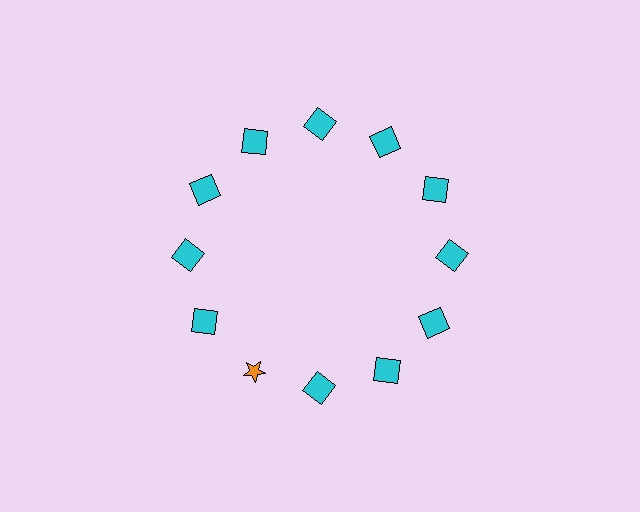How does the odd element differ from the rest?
It differs in both color (orange instead of cyan) and shape (star instead of square).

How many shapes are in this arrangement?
There are 12 shapes arranged in a ring pattern.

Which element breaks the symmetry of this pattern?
The orange star at roughly the 7 o'clock position breaks the symmetry. All other shapes are cyan squares.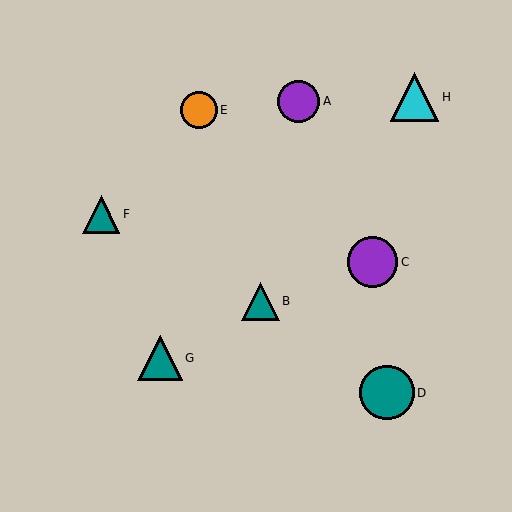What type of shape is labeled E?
Shape E is an orange circle.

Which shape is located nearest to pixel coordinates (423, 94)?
The cyan triangle (labeled H) at (414, 97) is nearest to that location.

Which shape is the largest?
The teal circle (labeled D) is the largest.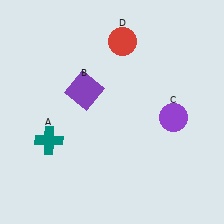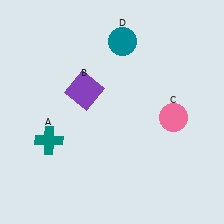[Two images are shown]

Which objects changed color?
C changed from purple to pink. D changed from red to teal.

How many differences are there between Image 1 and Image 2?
There are 2 differences between the two images.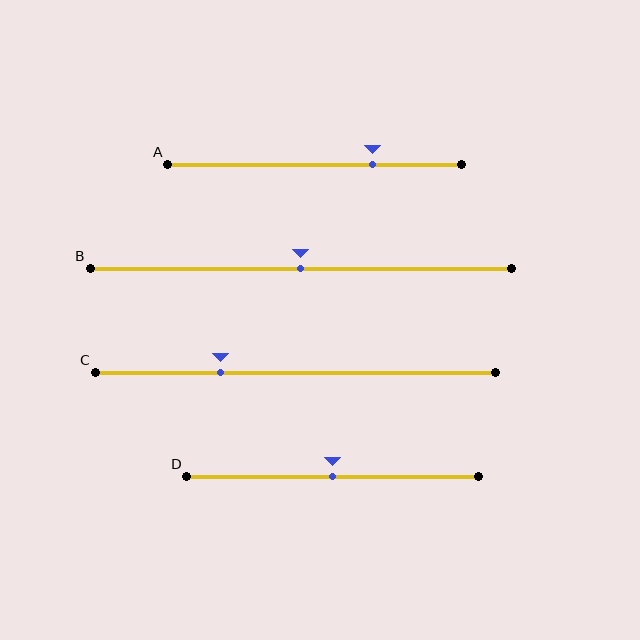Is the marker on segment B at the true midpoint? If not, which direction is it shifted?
Yes, the marker on segment B is at the true midpoint.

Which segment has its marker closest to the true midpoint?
Segment B has its marker closest to the true midpoint.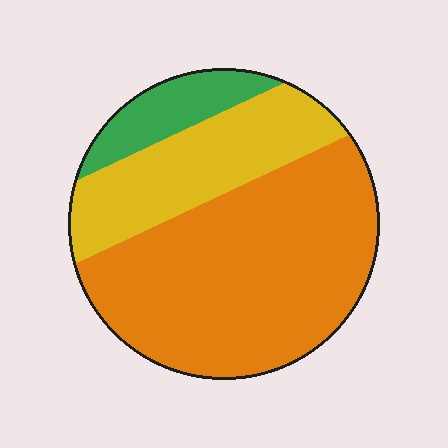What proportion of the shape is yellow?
Yellow covers about 25% of the shape.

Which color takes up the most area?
Orange, at roughly 60%.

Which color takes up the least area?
Green, at roughly 10%.